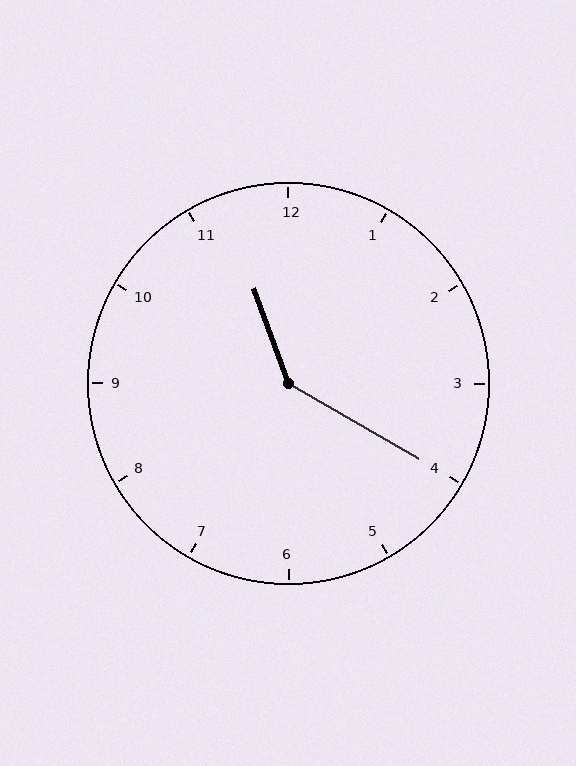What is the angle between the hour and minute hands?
Approximately 140 degrees.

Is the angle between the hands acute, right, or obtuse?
It is obtuse.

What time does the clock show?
11:20.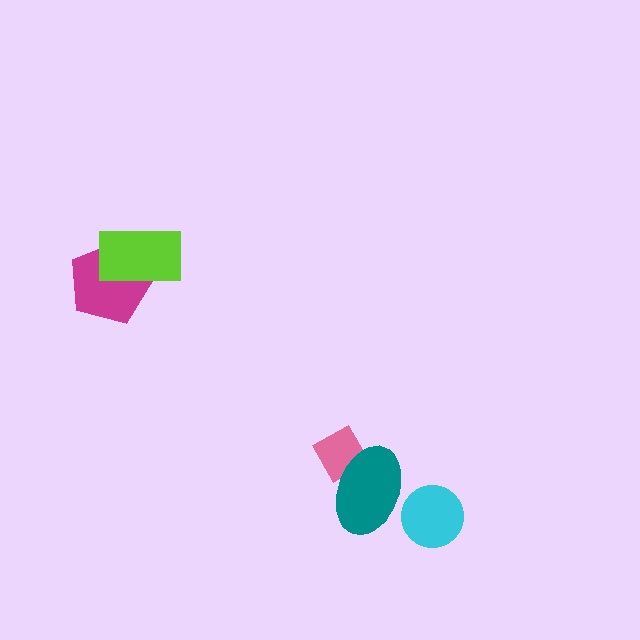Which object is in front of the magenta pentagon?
The lime rectangle is in front of the magenta pentagon.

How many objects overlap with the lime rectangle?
1 object overlaps with the lime rectangle.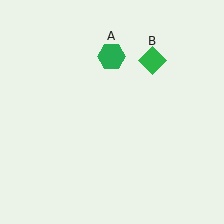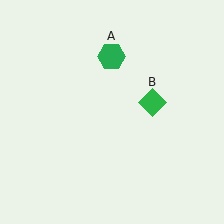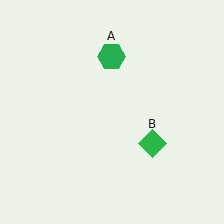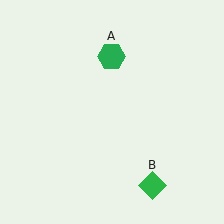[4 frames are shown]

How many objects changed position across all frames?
1 object changed position: green diamond (object B).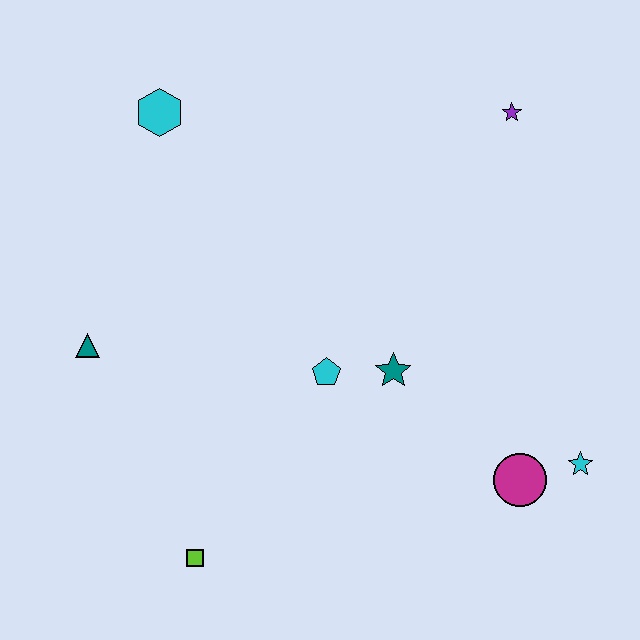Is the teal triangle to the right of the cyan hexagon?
No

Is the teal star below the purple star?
Yes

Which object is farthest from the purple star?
The lime square is farthest from the purple star.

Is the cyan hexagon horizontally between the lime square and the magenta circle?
No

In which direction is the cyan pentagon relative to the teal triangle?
The cyan pentagon is to the right of the teal triangle.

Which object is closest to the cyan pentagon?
The teal star is closest to the cyan pentagon.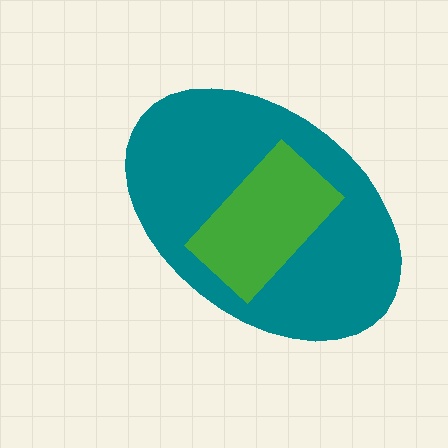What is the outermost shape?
The teal ellipse.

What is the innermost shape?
The green rectangle.